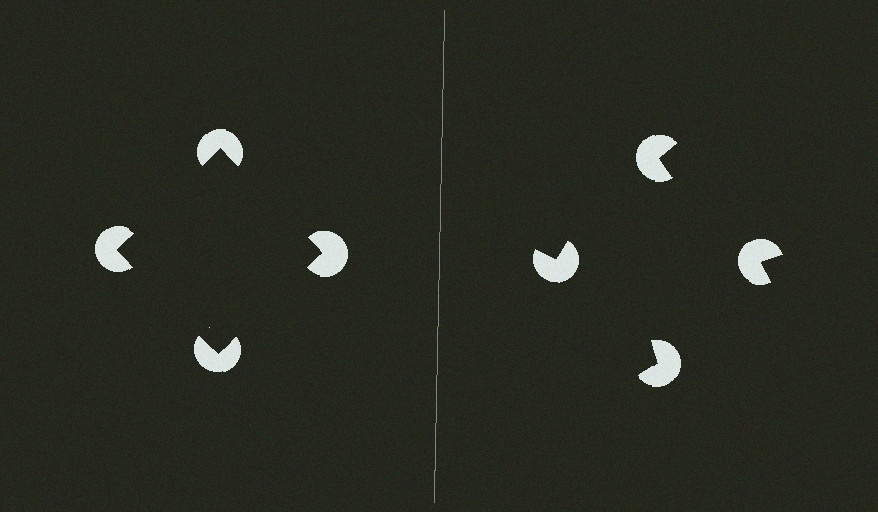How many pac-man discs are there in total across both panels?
8 — 4 on each side.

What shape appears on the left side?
An illusory square.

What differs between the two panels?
The pac-man discs are positioned identically on both sides; only the wedge orientations differ. On the left they align to a square; on the right they are misaligned.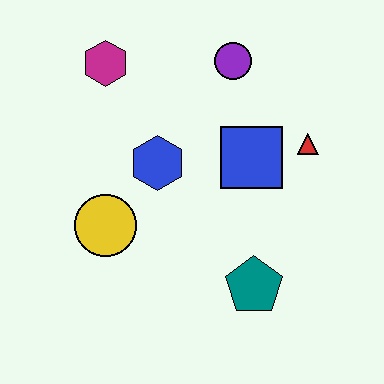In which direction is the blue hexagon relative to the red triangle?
The blue hexagon is to the left of the red triangle.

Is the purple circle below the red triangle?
No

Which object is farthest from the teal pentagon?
The magenta hexagon is farthest from the teal pentagon.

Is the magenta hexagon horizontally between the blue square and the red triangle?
No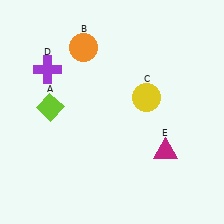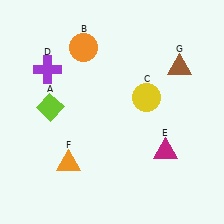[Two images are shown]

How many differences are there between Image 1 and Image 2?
There are 2 differences between the two images.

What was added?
An orange triangle (F), a brown triangle (G) were added in Image 2.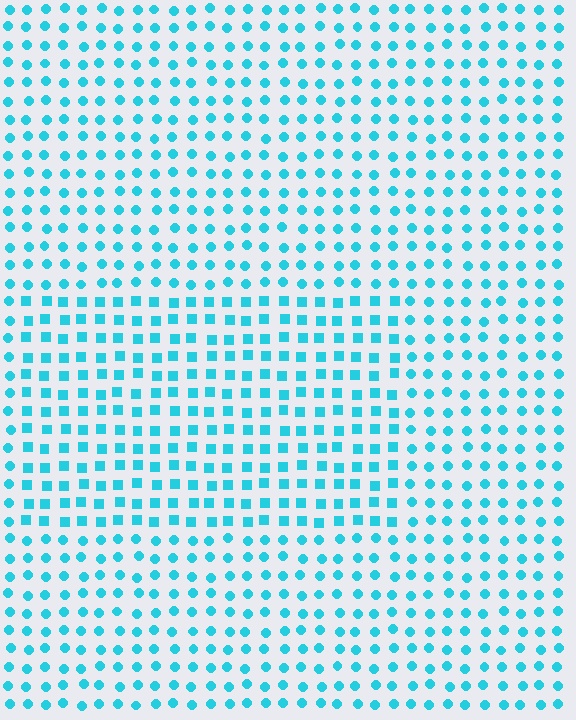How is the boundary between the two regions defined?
The boundary is defined by a change in element shape: squares inside vs. circles outside. All elements share the same color and spacing.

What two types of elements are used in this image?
The image uses squares inside the rectangle region and circles outside it.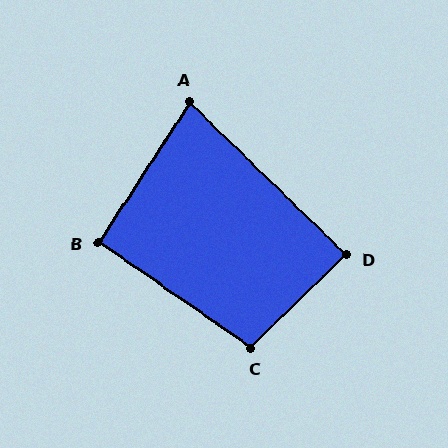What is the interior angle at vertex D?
Approximately 88 degrees (approximately right).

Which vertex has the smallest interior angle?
A, at approximately 79 degrees.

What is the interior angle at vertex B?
Approximately 92 degrees (approximately right).